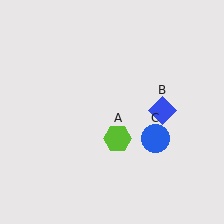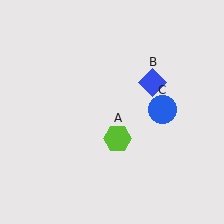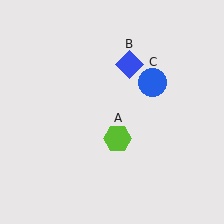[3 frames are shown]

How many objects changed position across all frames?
2 objects changed position: blue diamond (object B), blue circle (object C).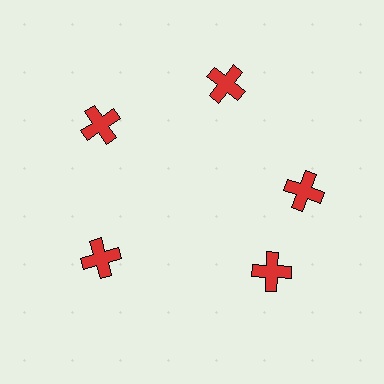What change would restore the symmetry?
The symmetry would be restored by rotating it back into even spacing with its neighbors so that all 5 crosses sit at equal angles and equal distance from the center.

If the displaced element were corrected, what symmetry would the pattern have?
It would have 5-fold rotational symmetry — the pattern would map onto itself every 72 degrees.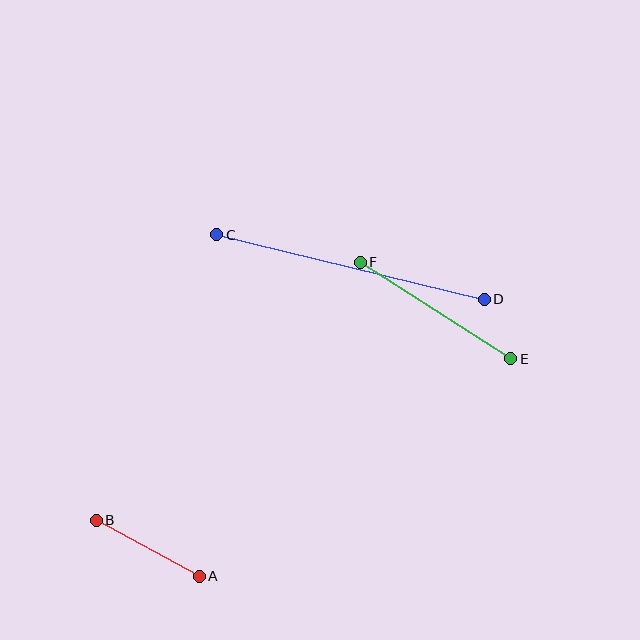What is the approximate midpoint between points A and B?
The midpoint is at approximately (148, 548) pixels.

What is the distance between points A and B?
The distance is approximately 118 pixels.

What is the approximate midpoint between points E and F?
The midpoint is at approximately (435, 311) pixels.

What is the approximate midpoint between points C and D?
The midpoint is at approximately (351, 267) pixels.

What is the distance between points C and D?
The distance is approximately 275 pixels.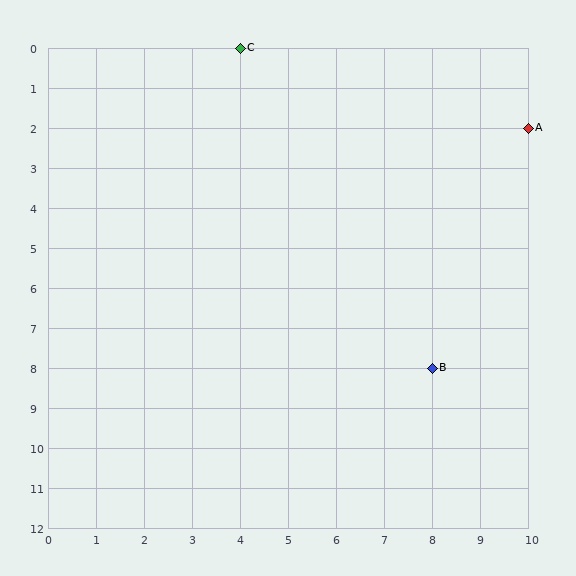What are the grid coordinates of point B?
Point B is at grid coordinates (8, 8).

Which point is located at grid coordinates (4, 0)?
Point C is at (4, 0).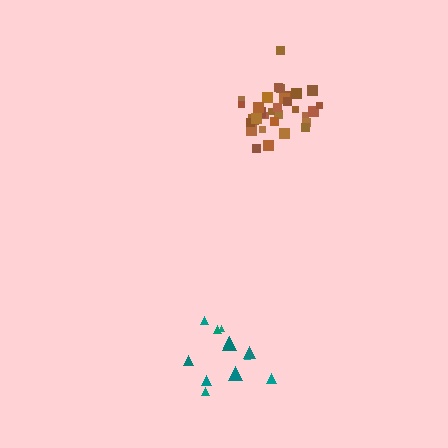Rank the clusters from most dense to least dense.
brown, teal.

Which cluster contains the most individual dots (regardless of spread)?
Brown (34).